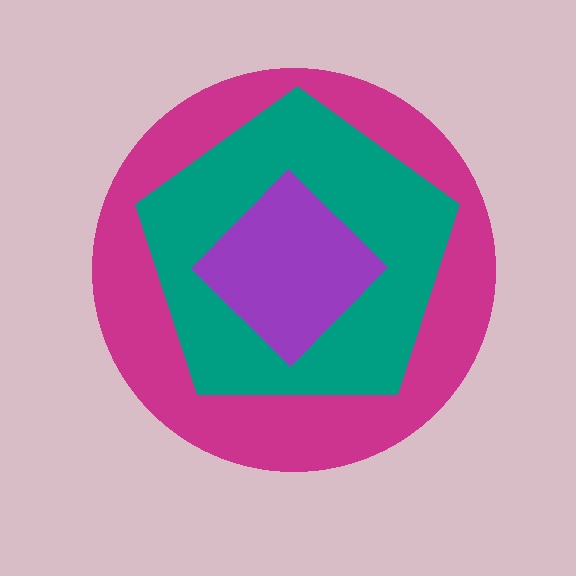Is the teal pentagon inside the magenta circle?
Yes.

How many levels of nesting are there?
3.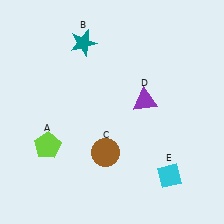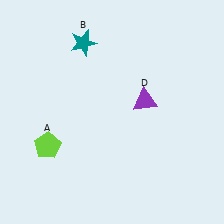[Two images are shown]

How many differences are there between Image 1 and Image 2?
There are 2 differences between the two images.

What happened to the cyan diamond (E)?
The cyan diamond (E) was removed in Image 2. It was in the bottom-right area of Image 1.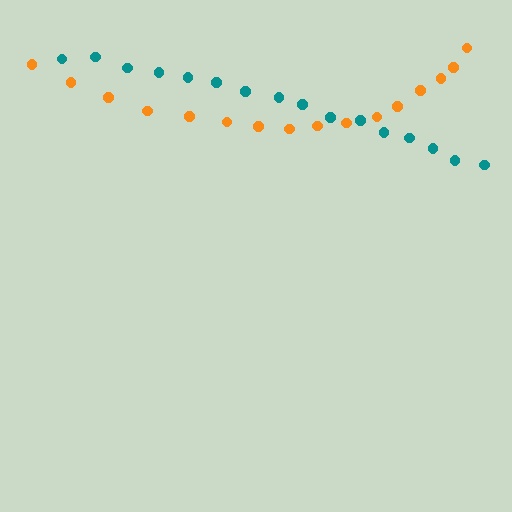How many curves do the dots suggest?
There are 2 distinct paths.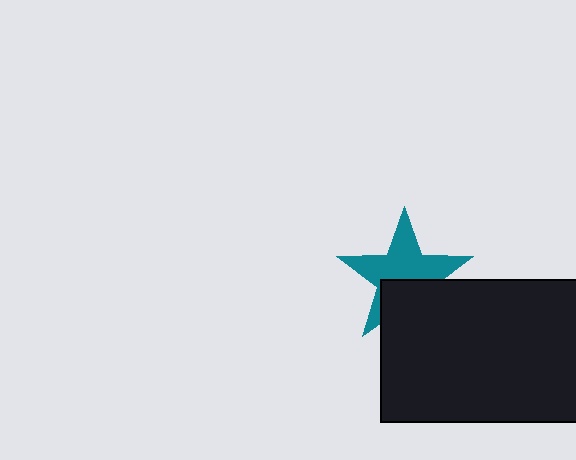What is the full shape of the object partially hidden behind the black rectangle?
The partially hidden object is a teal star.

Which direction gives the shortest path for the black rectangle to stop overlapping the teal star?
Moving down gives the shortest separation.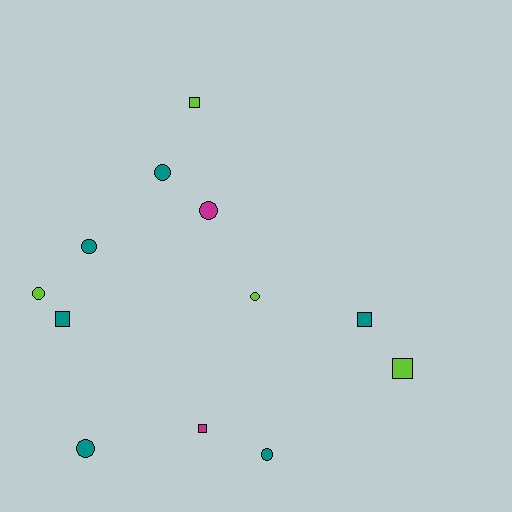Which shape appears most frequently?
Circle, with 7 objects.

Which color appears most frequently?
Teal, with 6 objects.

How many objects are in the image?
There are 12 objects.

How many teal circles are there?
There are 4 teal circles.